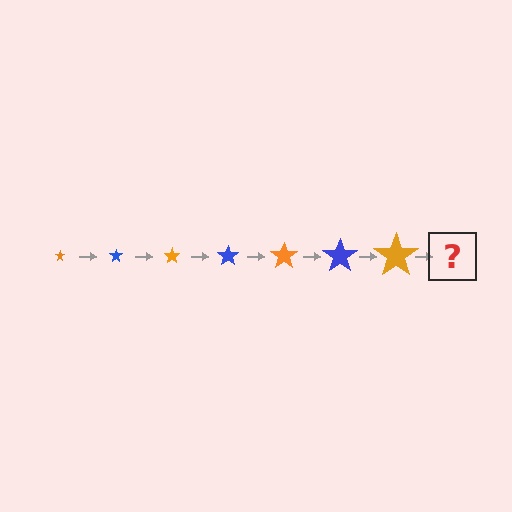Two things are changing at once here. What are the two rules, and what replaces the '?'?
The two rules are that the star grows larger each step and the color cycles through orange and blue. The '?' should be a blue star, larger than the previous one.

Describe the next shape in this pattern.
It should be a blue star, larger than the previous one.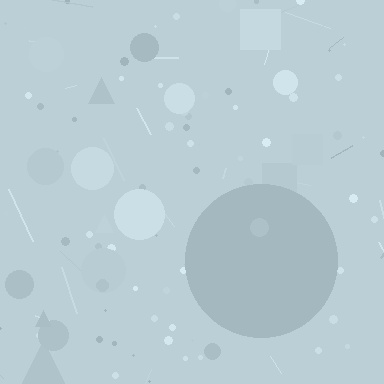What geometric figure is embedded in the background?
A circle is embedded in the background.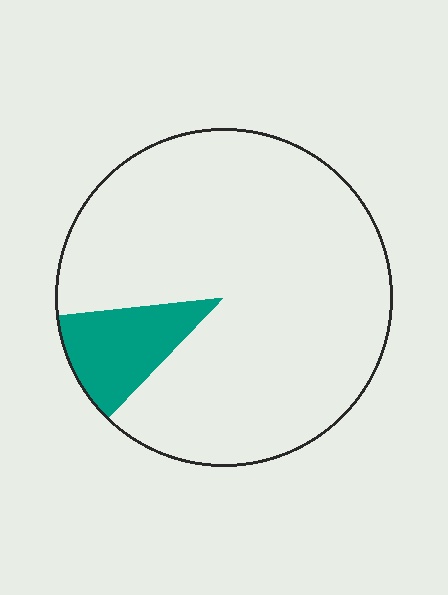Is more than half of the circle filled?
No.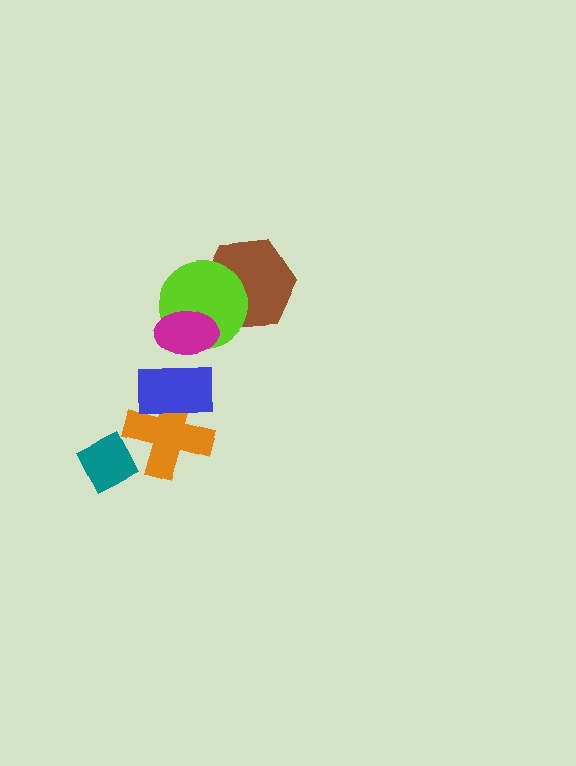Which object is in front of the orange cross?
The blue rectangle is in front of the orange cross.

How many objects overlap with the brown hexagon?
1 object overlaps with the brown hexagon.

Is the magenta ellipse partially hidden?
Yes, it is partially covered by another shape.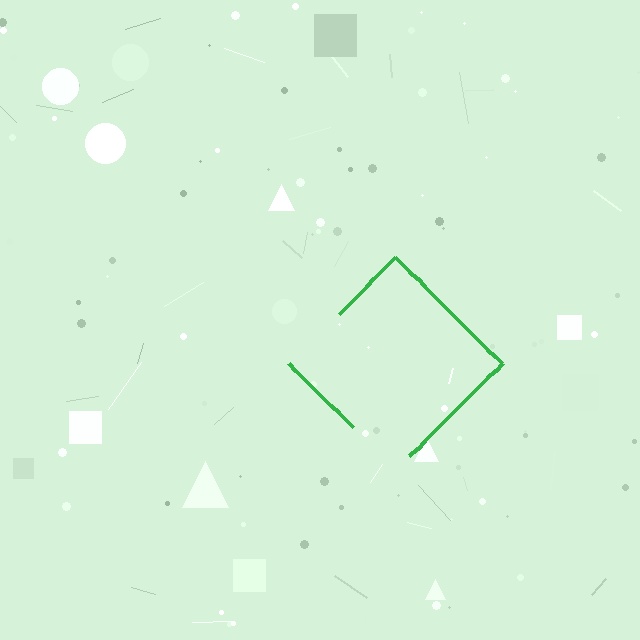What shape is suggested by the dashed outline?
The dashed outline suggests a diamond.